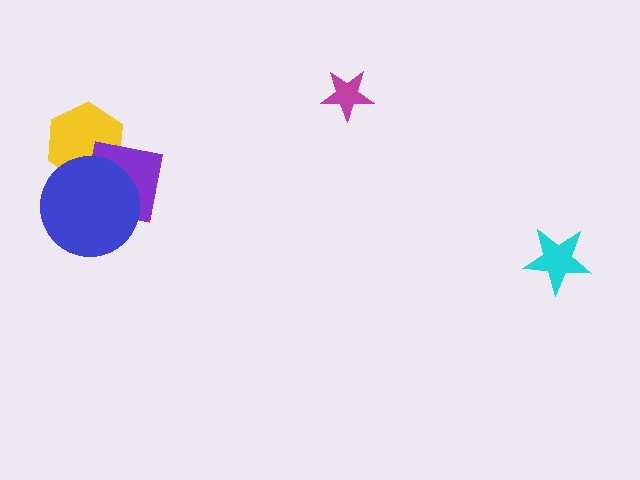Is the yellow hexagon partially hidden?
Yes, it is partially covered by another shape.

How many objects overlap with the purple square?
2 objects overlap with the purple square.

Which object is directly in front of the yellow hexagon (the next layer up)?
The purple square is directly in front of the yellow hexagon.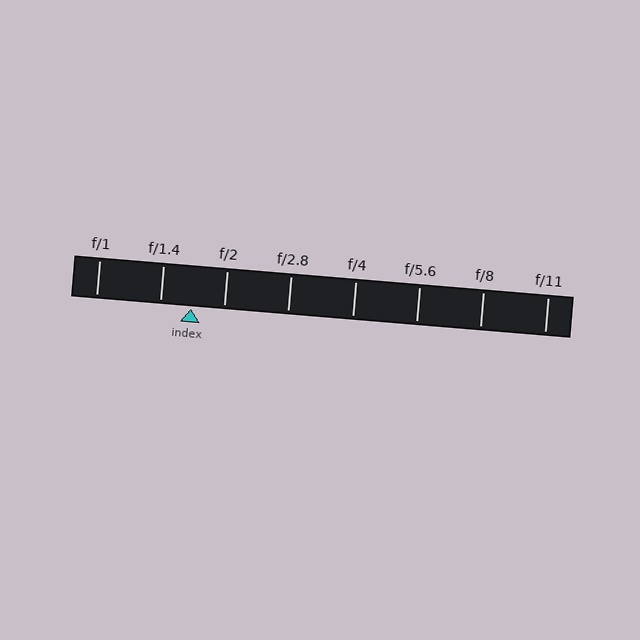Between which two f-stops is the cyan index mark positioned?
The index mark is between f/1.4 and f/2.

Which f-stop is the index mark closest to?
The index mark is closest to f/1.4.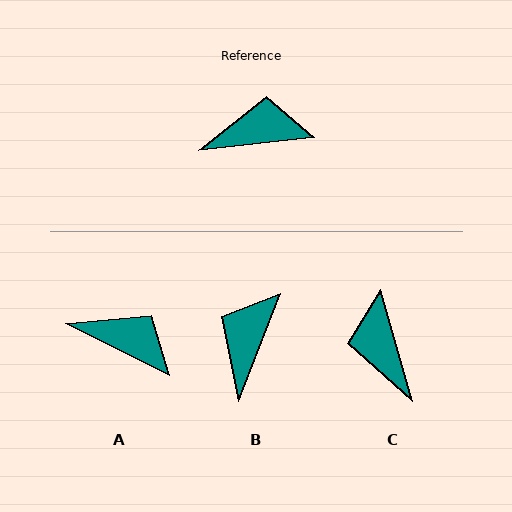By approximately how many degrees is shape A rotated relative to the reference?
Approximately 33 degrees clockwise.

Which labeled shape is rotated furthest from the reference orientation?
C, about 99 degrees away.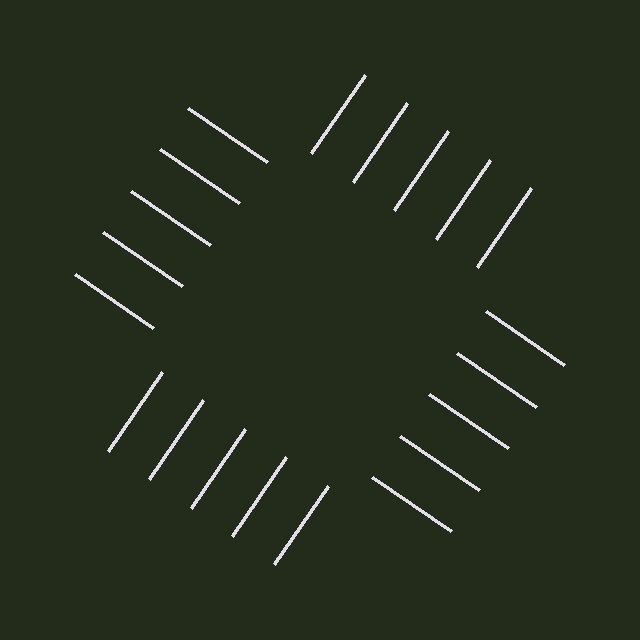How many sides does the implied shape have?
4 sides — the line-ends trace a square.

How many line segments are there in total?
20 — 5 along each of the 4 edges.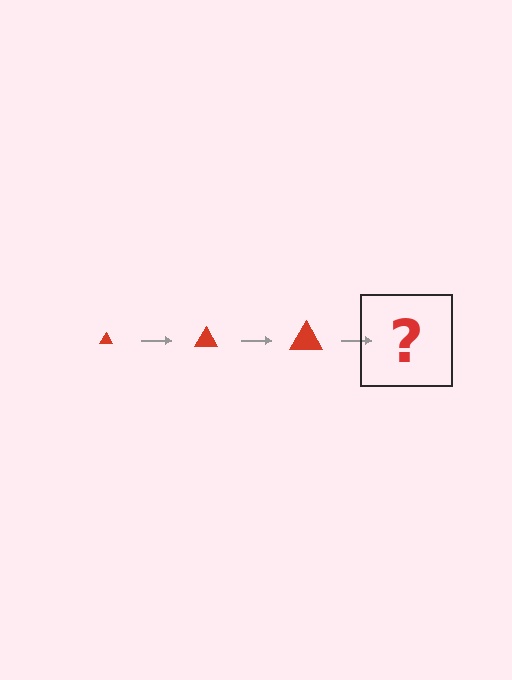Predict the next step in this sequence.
The next step is a red triangle, larger than the previous one.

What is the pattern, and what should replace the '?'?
The pattern is that the triangle gets progressively larger each step. The '?' should be a red triangle, larger than the previous one.